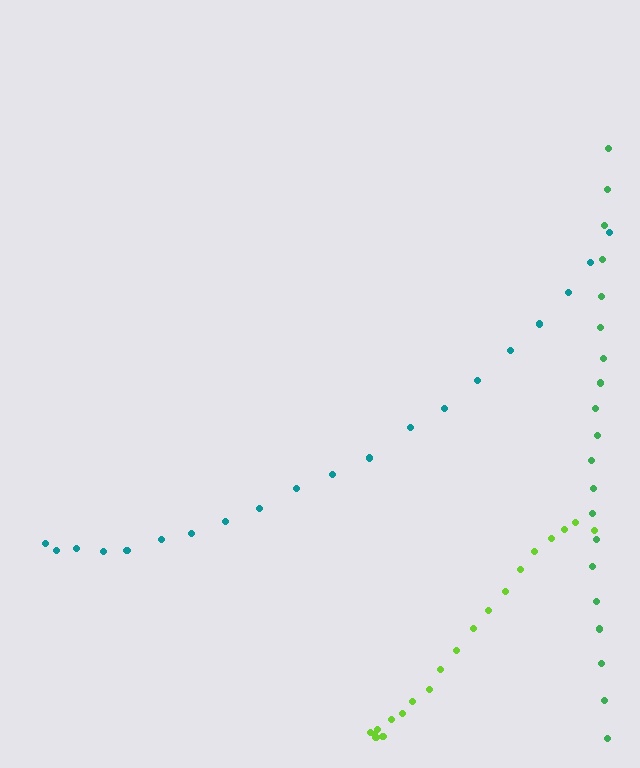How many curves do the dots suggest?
There are 3 distinct paths.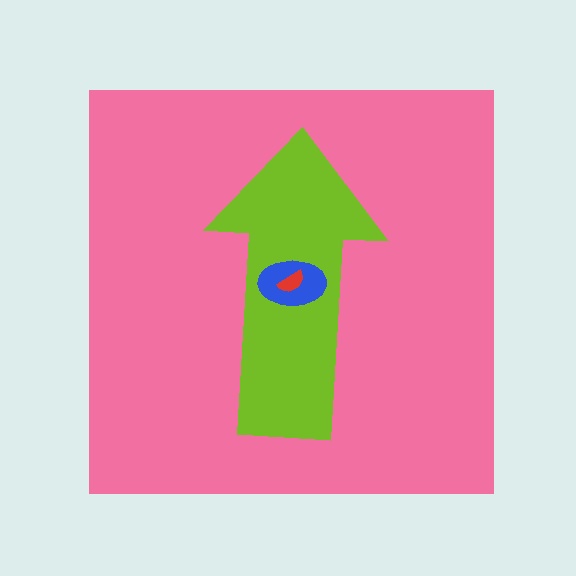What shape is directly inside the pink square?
The lime arrow.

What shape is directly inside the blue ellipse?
The red semicircle.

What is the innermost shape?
The red semicircle.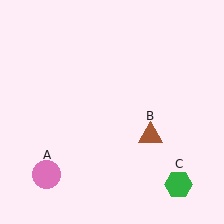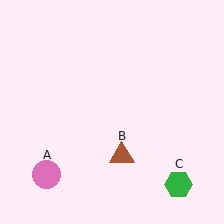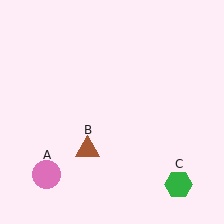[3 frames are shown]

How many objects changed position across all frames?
1 object changed position: brown triangle (object B).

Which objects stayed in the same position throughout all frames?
Pink circle (object A) and green hexagon (object C) remained stationary.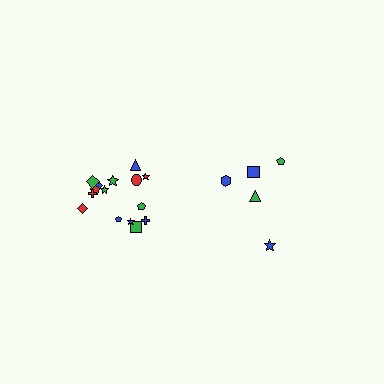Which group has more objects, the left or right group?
The left group.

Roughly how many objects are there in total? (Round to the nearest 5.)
Roughly 20 objects in total.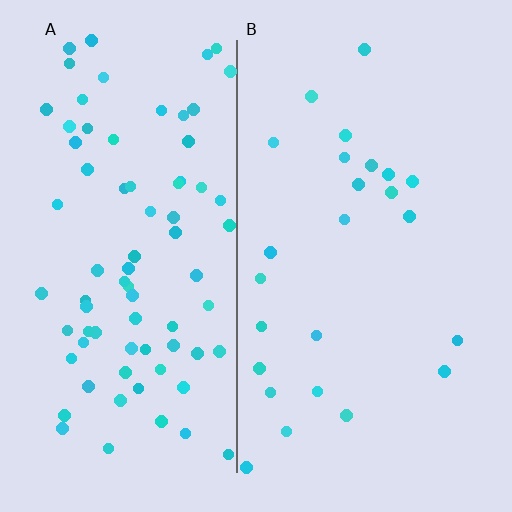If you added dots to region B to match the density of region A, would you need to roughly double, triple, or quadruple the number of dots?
Approximately triple.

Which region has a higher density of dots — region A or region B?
A (the left).